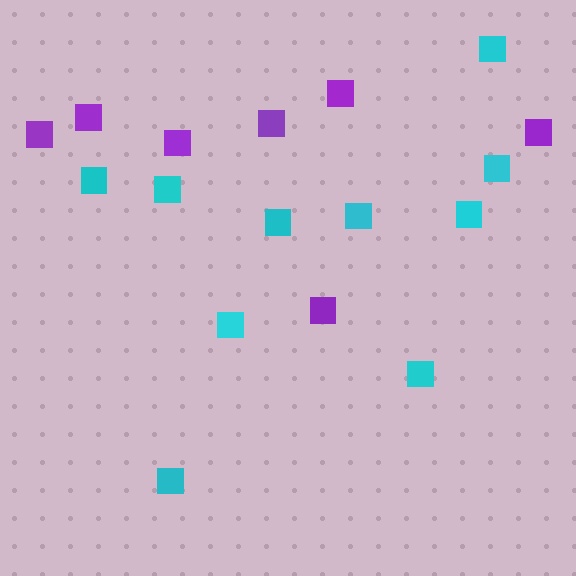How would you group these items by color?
There are 2 groups: one group of cyan squares (10) and one group of purple squares (7).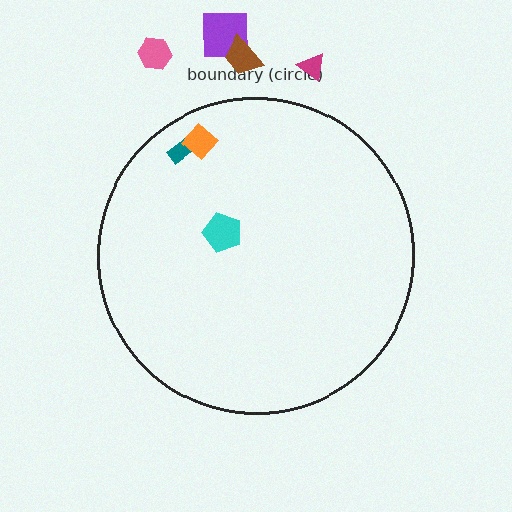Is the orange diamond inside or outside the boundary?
Inside.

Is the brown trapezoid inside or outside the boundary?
Outside.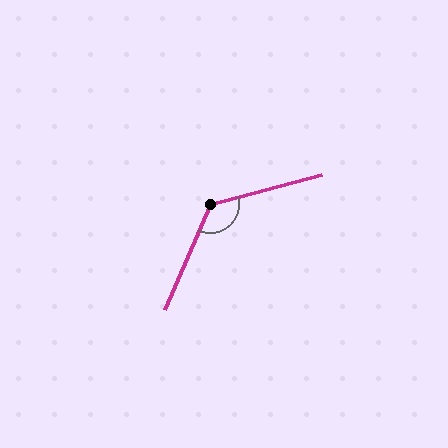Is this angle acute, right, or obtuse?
It is obtuse.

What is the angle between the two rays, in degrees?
Approximately 129 degrees.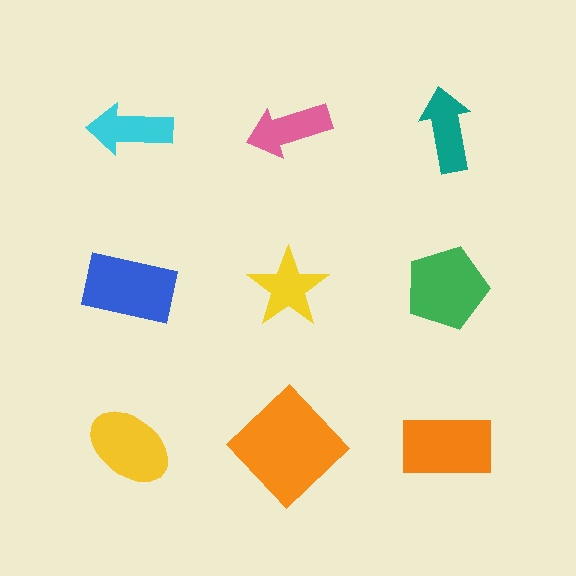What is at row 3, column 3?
An orange rectangle.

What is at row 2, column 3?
A green pentagon.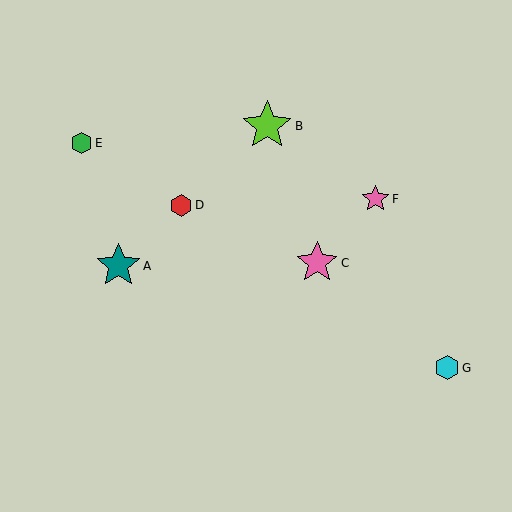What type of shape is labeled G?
Shape G is a cyan hexagon.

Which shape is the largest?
The lime star (labeled B) is the largest.